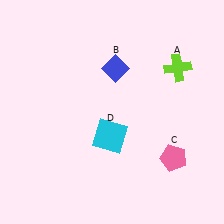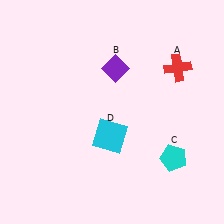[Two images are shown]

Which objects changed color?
A changed from lime to red. B changed from blue to purple. C changed from pink to cyan.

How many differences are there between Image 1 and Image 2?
There are 3 differences between the two images.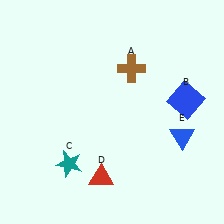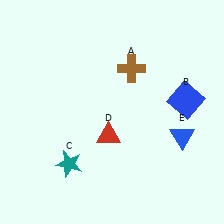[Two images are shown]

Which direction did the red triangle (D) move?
The red triangle (D) moved up.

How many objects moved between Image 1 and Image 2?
1 object moved between the two images.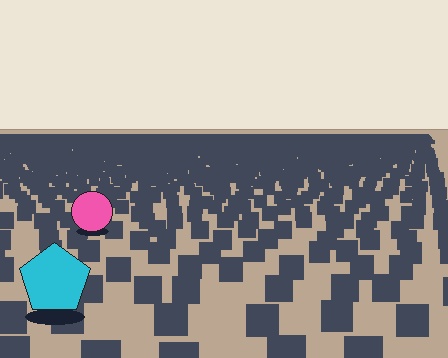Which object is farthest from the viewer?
The pink circle is farthest from the viewer. It appears smaller and the ground texture around it is denser.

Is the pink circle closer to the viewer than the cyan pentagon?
No. The cyan pentagon is closer — you can tell from the texture gradient: the ground texture is coarser near it.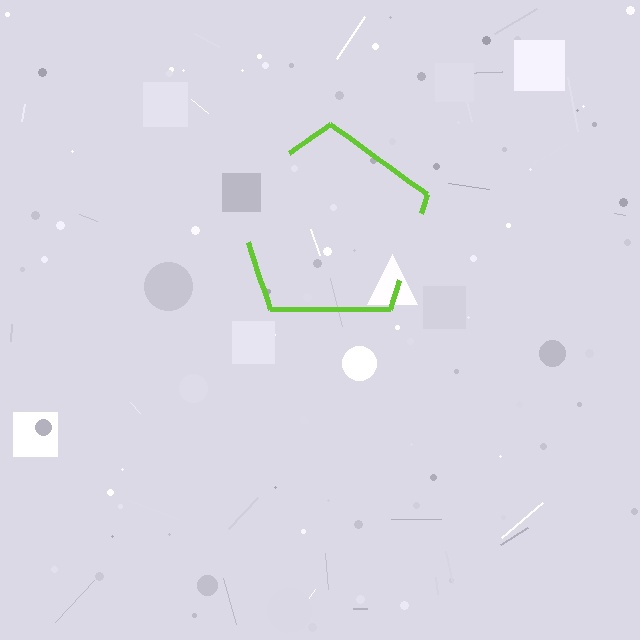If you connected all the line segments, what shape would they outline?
They would outline a pentagon.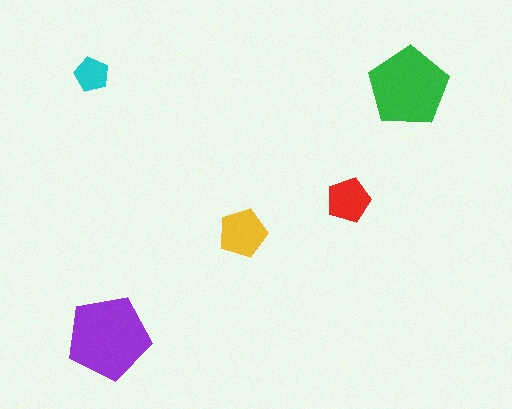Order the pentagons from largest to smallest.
the purple one, the green one, the yellow one, the red one, the cyan one.